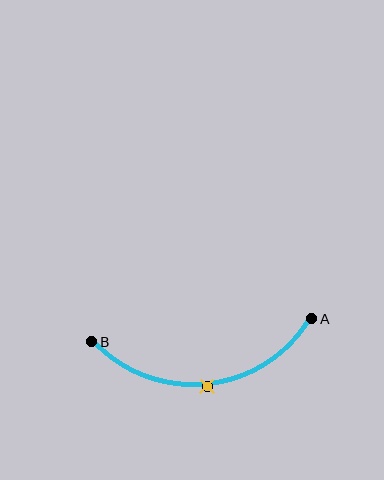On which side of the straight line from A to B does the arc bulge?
The arc bulges below the straight line connecting A and B.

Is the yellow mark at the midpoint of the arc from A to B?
Yes. The yellow mark lies on the arc at equal arc-length from both A and B — it is the arc midpoint.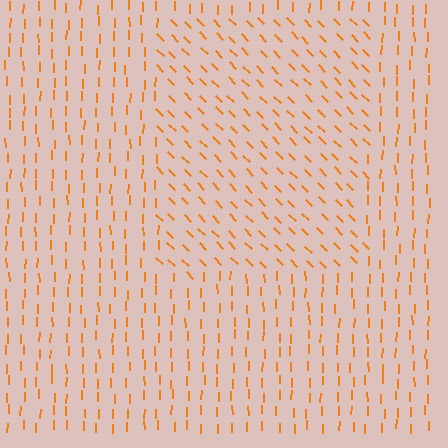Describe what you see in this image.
The image is filled with small orange line segments. A rectangle region in the image has lines oriented differently from the surrounding lines, creating a visible texture boundary.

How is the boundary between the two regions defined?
The boundary is defined purely by a change in line orientation (approximately 45 degrees difference). All lines are the same color and thickness.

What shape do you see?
I see a rectangle.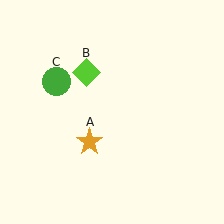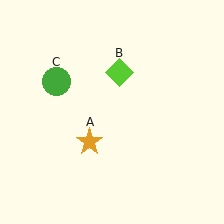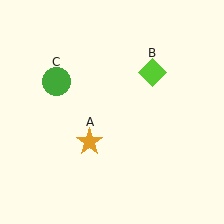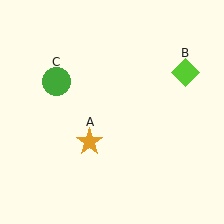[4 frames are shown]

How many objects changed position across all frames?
1 object changed position: lime diamond (object B).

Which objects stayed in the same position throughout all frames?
Orange star (object A) and green circle (object C) remained stationary.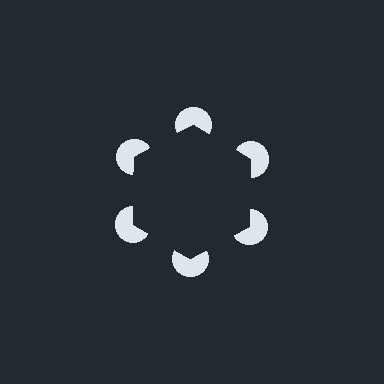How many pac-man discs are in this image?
There are 6 — one at each vertex of the illusory hexagon.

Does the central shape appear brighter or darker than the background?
It typically appears slightly darker than the background, even though no actual brightness change is drawn.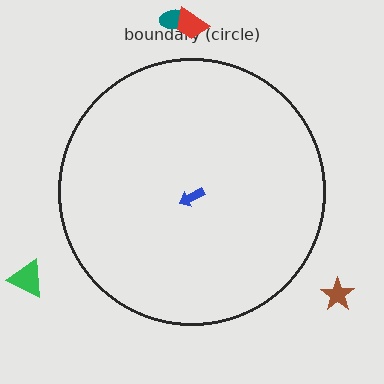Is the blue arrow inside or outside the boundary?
Inside.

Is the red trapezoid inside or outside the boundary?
Outside.